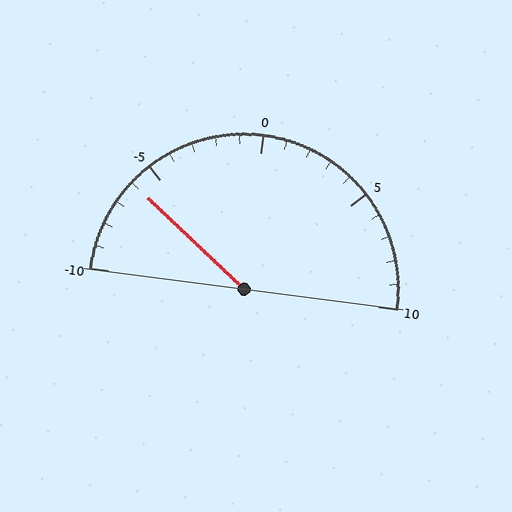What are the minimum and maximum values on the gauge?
The gauge ranges from -10 to 10.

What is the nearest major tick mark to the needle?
The nearest major tick mark is -5.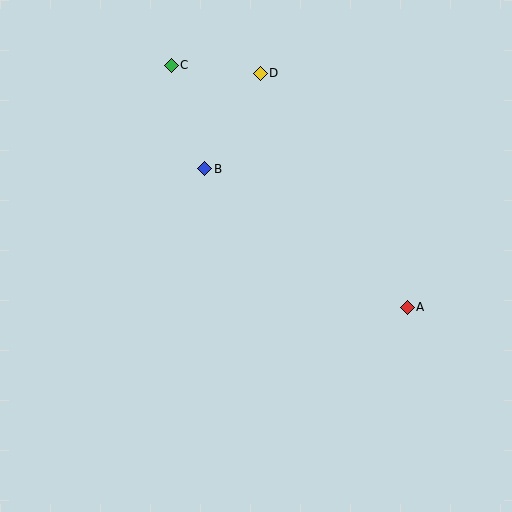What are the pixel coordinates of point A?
Point A is at (407, 307).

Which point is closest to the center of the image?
Point B at (205, 169) is closest to the center.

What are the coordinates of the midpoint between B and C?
The midpoint between B and C is at (188, 117).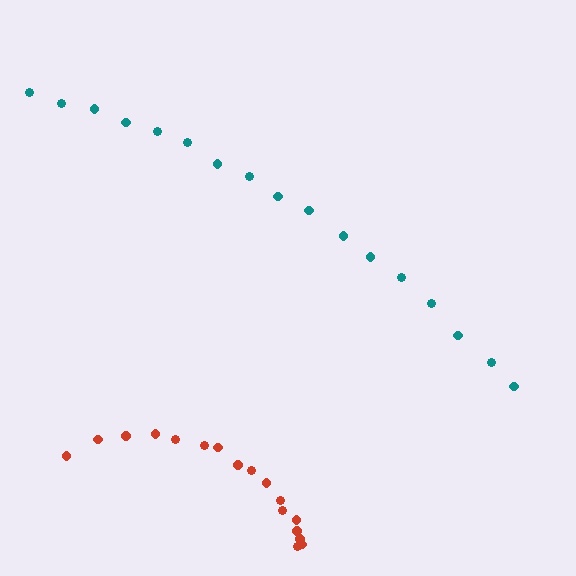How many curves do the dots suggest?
There are 2 distinct paths.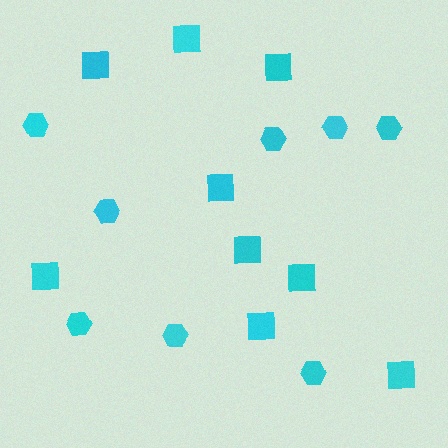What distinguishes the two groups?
There are 2 groups: one group of squares (9) and one group of hexagons (8).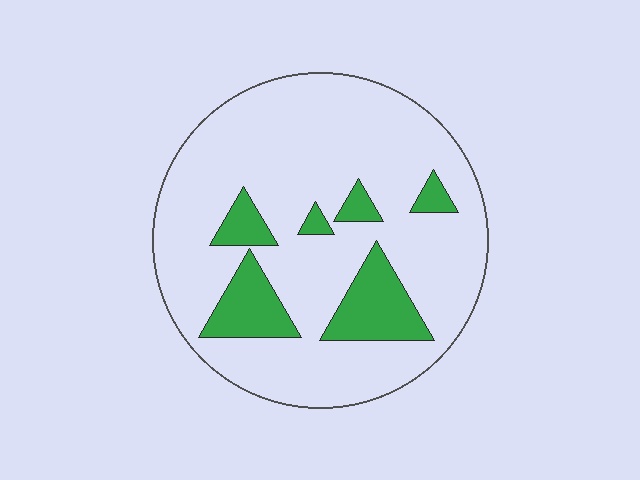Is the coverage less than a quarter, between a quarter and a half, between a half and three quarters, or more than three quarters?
Less than a quarter.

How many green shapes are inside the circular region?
6.